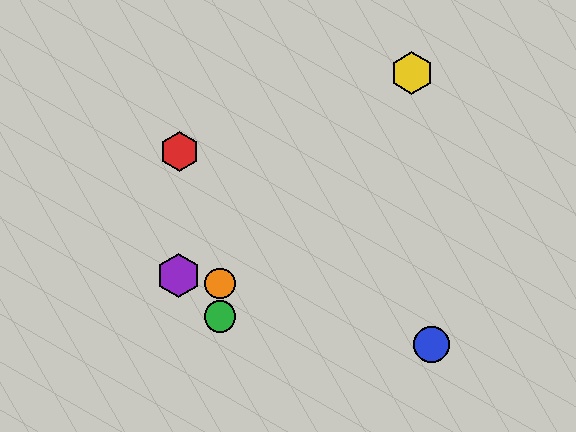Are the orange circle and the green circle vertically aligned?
Yes, both are at x≈220.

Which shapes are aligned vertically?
The green circle, the orange circle are aligned vertically.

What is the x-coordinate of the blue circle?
The blue circle is at x≈431.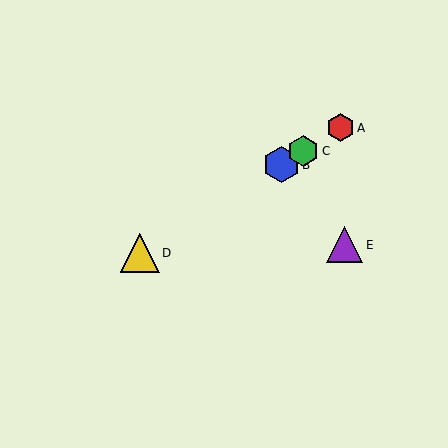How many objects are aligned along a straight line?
4 objects (A, B, C, D) are aligned along a straight line.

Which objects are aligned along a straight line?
Objects A, B, C, D are aligned along a straight line.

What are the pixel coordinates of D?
Object D is at (140, 253).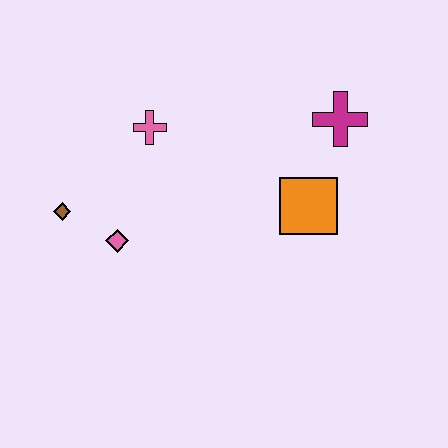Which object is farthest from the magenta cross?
The brown diamond is farthest from the magenta cross.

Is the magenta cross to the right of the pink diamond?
Yes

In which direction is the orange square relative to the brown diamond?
The orange square is to the right of the brown diamond.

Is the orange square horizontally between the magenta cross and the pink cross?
Yes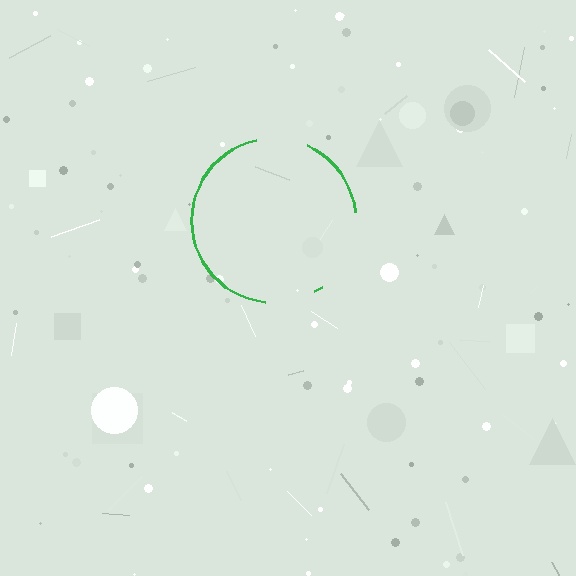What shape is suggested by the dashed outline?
The dashed outline suggests a circle.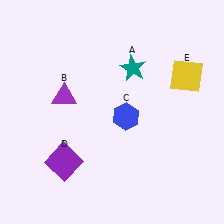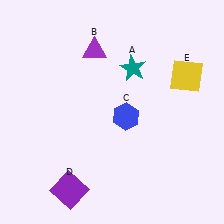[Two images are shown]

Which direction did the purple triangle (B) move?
The purple triangle (B) moved up.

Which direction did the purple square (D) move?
The purple square (D) moved down.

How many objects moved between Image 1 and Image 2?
2 objects moved between the two images.